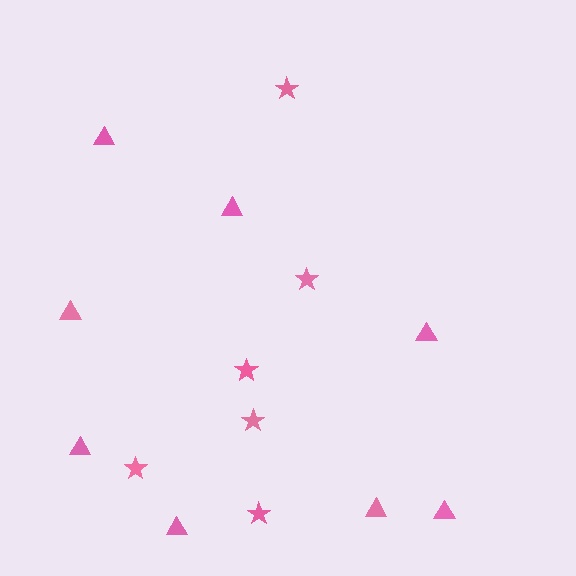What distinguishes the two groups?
There are 2 groups: one group of stars (6) and one group of triangles (8).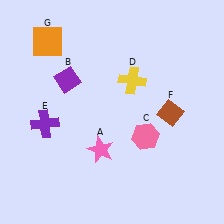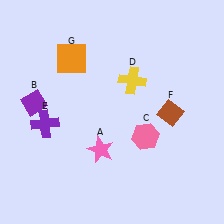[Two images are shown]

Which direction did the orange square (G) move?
The orange square (G) moved right.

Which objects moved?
The objects that moved are: the purple diamond (B), the orange square (G).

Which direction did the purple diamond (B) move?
The purple diamond (B) moved left.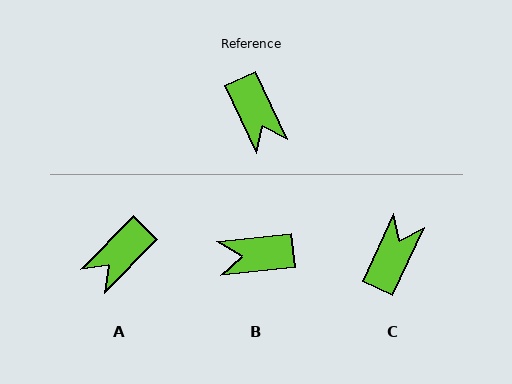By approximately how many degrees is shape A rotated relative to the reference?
Approximately 70 degrees clockwise.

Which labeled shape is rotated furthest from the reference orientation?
C, about 130 degrees away.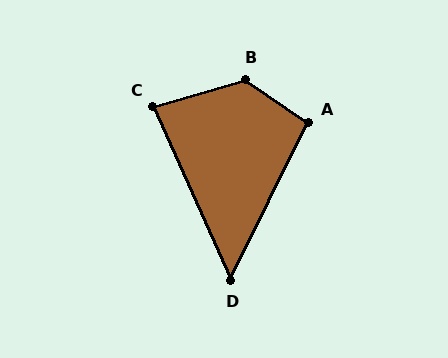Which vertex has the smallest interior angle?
D, at approximately 51 degrees.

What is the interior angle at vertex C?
Approximately 82 degrees (acute).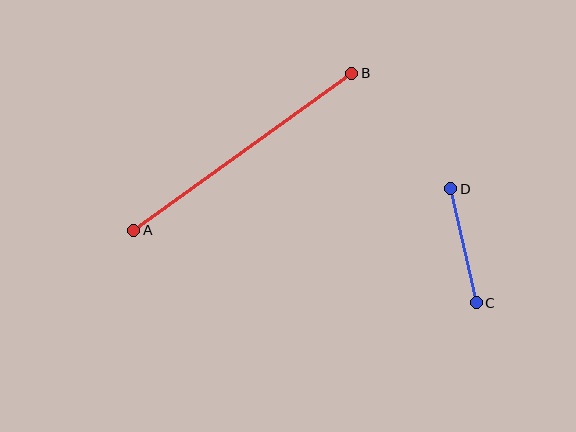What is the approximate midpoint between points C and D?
The midpoint is at approximately (463, 246) pixels.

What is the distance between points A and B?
The distance is approximately 269 pixels.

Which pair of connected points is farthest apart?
Points A and B are farthest apart.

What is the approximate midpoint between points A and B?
The midpoint is at approximately (243, 152) pixels.